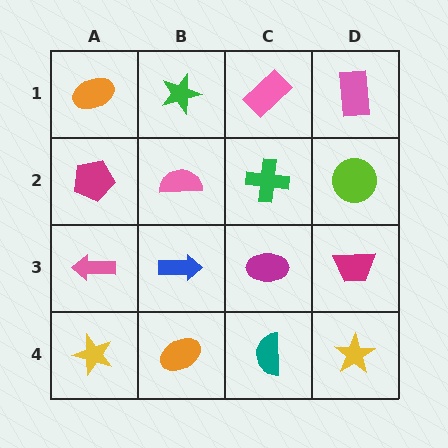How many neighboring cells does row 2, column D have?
3.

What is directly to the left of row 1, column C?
A green star.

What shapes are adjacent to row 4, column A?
A pink arrow (row 3, column A), an orange ellipse (row 4, column B).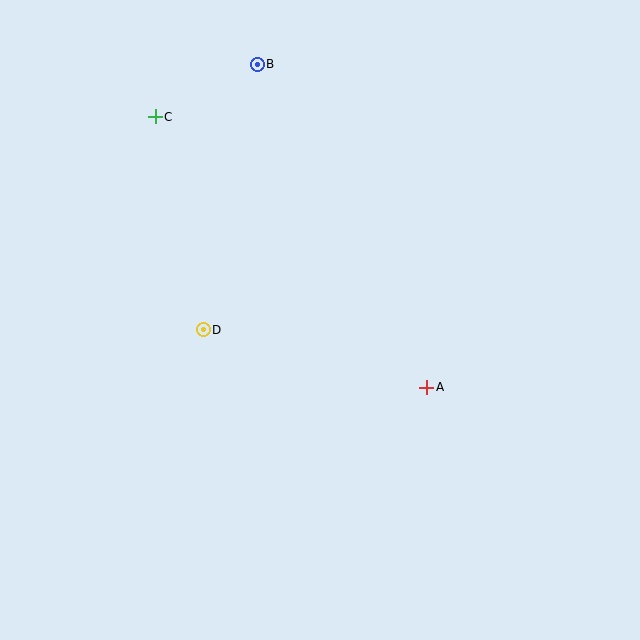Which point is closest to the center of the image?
Point D at (203, 330) is closest to the center.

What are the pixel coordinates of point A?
Point A is at (427, 387).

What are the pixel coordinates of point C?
Point C is at (155, 117).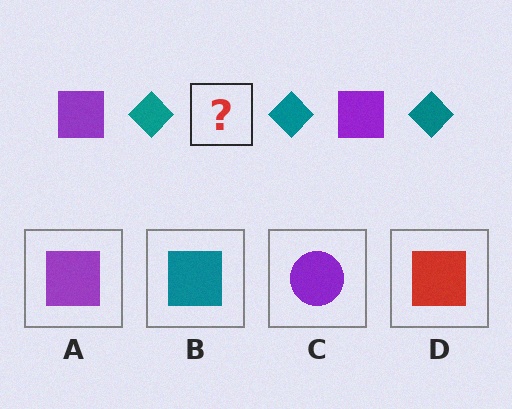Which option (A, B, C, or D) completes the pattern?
A.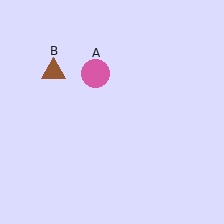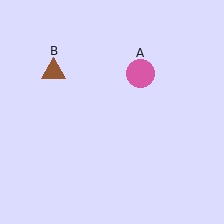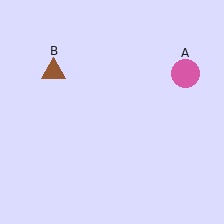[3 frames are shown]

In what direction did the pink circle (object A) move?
The pink circle (object A) moved right.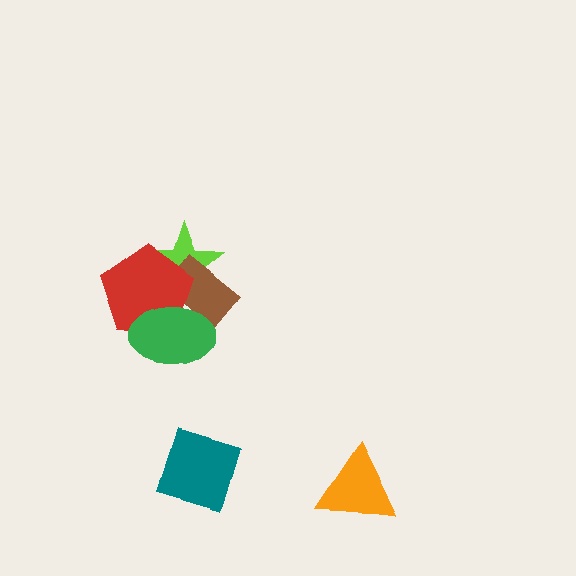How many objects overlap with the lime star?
3 objects overlap with the lime star.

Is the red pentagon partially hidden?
Yes, it is partially covered by another shape.